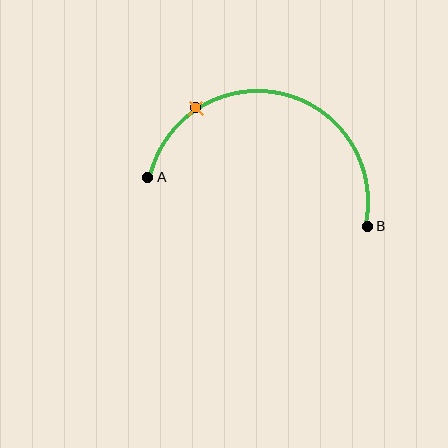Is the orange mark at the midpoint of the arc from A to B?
No. The orange mark lies on the arc but is closer to endpoint A. The arc midpoint would be at the point on the curve equidistant along the arc from both A and B.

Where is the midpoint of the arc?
The arc midpoint is the point on the curve farthest from the straight line joining A and B. It sits above that line.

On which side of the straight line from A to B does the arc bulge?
The arc bulges above the straight line connecting A and B.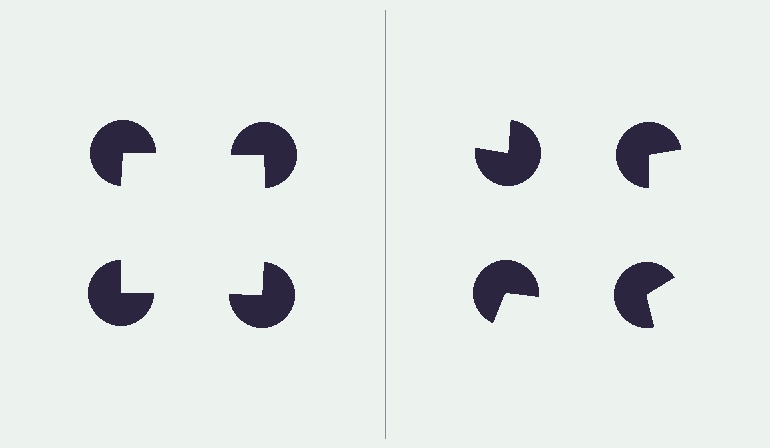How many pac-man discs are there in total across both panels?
8 — 4 on each side.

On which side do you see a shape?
An illusory square appears on the left side. On the right side the wedge cuts are rotated, so no coherent shape forms.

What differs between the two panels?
The pac-man discs are positioned identically on both sides; only the wedge orientations differ. On the left they align to a square; on the right they are misaligned.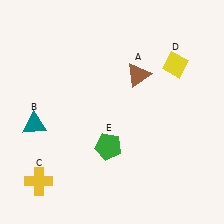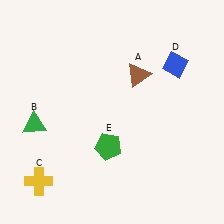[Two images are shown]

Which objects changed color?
B changed from teal to green. D changed from yellow to blue.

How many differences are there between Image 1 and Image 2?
There are 2 differences between the two images.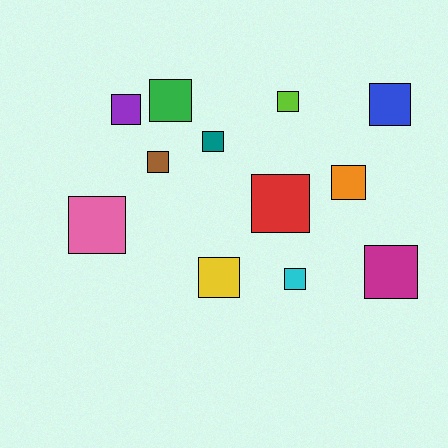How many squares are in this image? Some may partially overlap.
There are 12 squares.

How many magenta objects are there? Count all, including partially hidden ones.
There is 1 magenta object.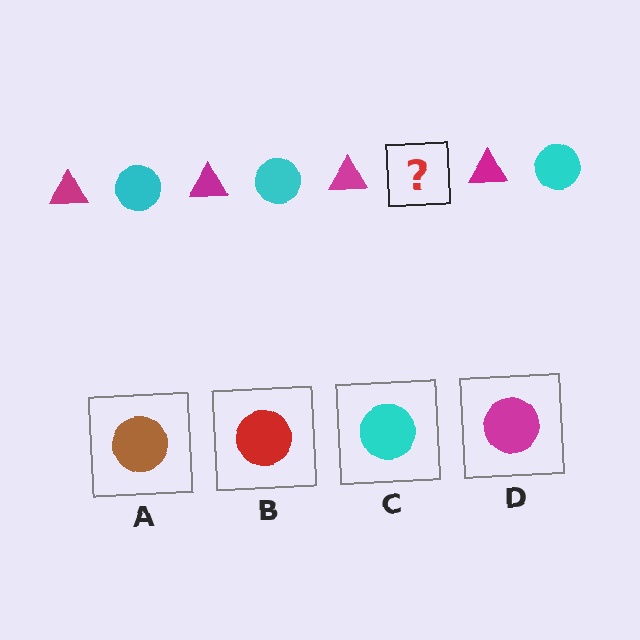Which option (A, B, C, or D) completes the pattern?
C.